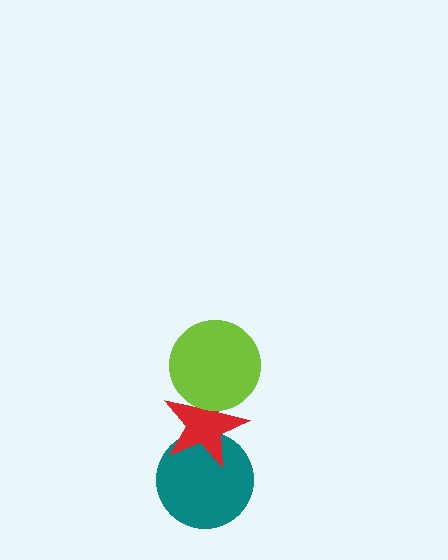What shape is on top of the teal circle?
The red star is on top of the teal circle.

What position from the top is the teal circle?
The teal circle is 3rd from the top.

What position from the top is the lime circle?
The lime circle is 1st from the top.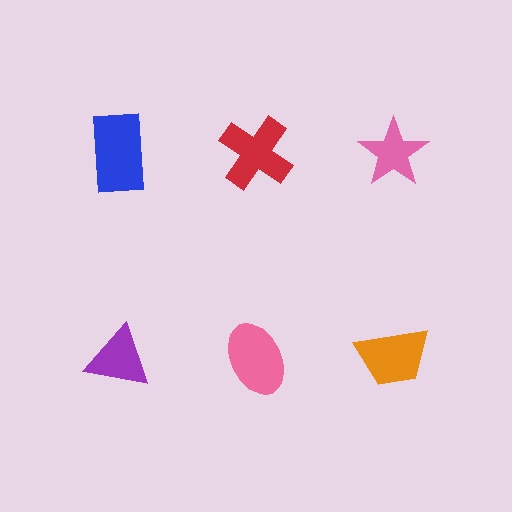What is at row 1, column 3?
A pink star.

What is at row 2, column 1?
A purple triangle.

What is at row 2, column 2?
A pink ellipse.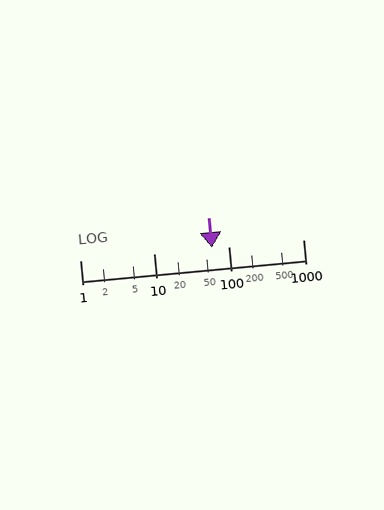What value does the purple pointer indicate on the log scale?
The pointer indicates approximately 59.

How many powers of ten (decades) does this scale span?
The scale spans 3 decades, from 1 to 1000.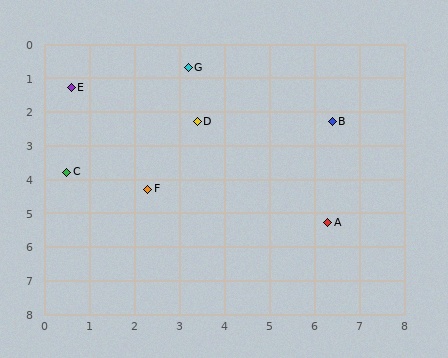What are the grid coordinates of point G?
Point G is at approximately (3.2, 0.7).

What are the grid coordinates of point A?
Point A is at approximately (6.3, 5.3).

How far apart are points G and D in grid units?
Points G and D are about 1.6 grid units apart.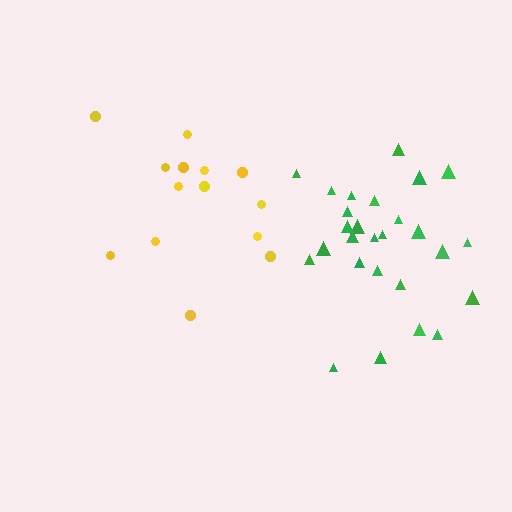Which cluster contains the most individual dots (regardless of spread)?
Green (27).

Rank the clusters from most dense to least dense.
green, yellow.